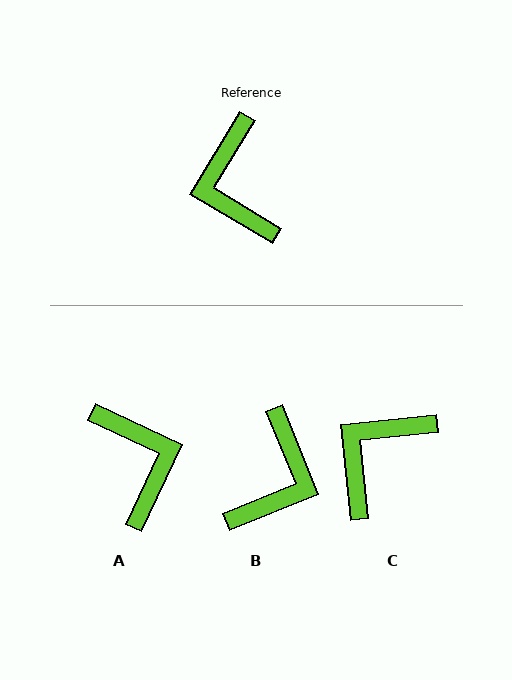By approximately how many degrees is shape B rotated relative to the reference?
Approximately 143 degrees counter-clockwise.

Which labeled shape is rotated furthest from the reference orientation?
A, about 174 degrees away.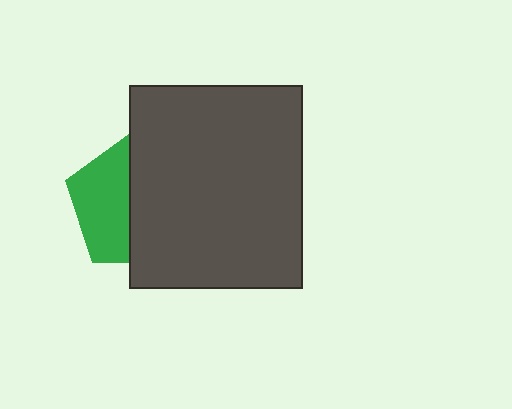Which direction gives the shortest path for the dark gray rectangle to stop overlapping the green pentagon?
Moving right gives the shortest separation.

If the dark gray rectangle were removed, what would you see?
You would see the complete green pentagon.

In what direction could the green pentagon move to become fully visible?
The green pentagon could move left. That would shift it out from behind the dark gray rectangle entirely.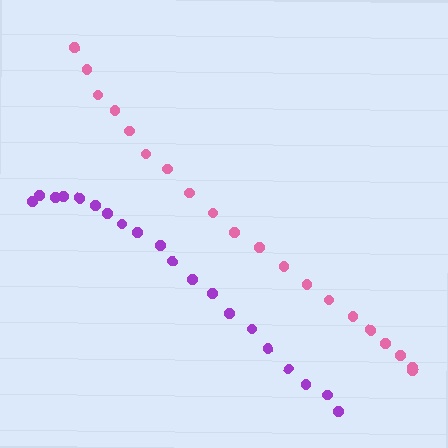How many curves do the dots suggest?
There are 2 distinct paths.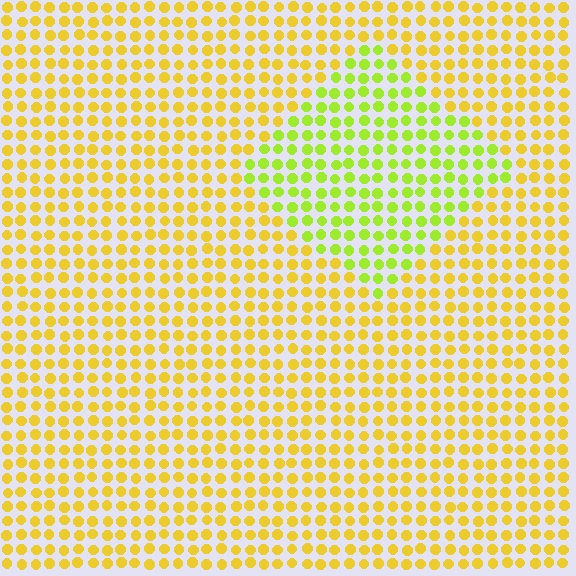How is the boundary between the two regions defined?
The boundary is defined purely by a slight shift in hue (about 36 degrees). Spacing, size, and orientation are identical on both sides.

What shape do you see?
I see a diamond.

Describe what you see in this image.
The image is filled with small yellow elements in a uniform arrangement. A diamond-shaped region is visible where the elements are tinted to a slightly different hue, forming a subtle color boundary.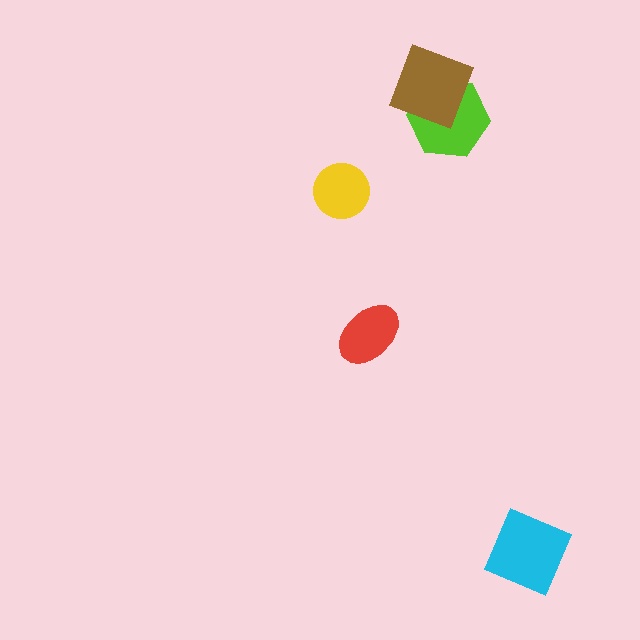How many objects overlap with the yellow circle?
0 objects overlap with the yellow circle.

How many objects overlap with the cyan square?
0 objects overlap with the cyan square.